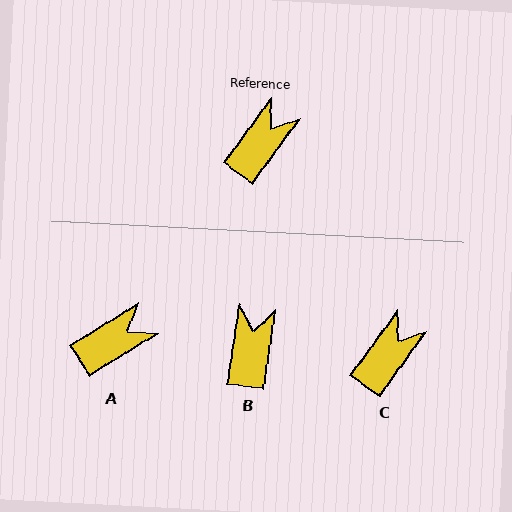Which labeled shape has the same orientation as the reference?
C.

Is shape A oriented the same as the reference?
No, it is off by about 21 degrees.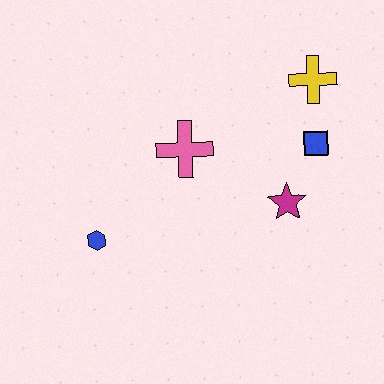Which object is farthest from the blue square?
The blue hexagon is farthest from the blue square.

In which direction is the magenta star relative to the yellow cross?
The magenta star is below the yellow cross.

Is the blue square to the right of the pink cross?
Yes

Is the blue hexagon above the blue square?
No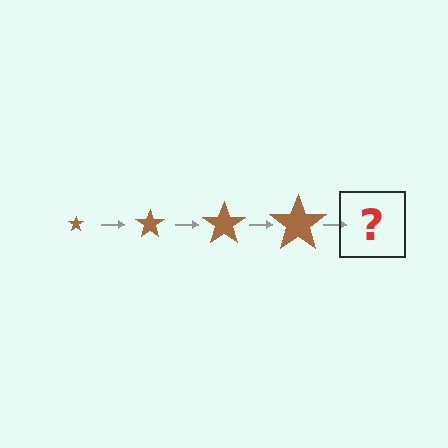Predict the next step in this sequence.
The next step is a brown star, larger than the previous one.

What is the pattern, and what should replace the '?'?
The pattern is that the star gets progressively larger each step. The '?' should be a brown star, larger than the previous one.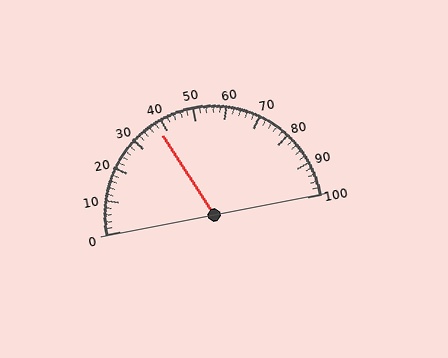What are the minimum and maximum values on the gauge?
The gauge ranges from 0 to 100.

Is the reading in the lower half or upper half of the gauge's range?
The reading is in the lower half of the range (0 to 100).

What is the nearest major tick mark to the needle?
The nearest major tick mark is 40.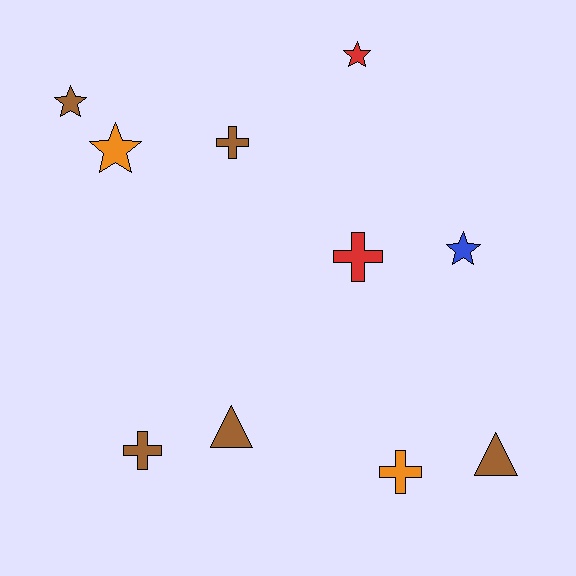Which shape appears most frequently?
Cross, with 4 objects.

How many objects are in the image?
There are 10 objects.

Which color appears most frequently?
Brown, with 5 objects.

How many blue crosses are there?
There are no blue crosses.